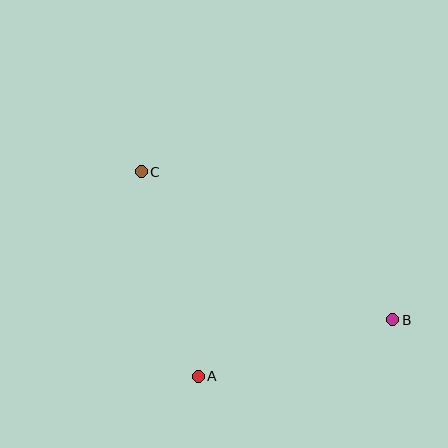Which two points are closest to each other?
Points A and B are closest to each other.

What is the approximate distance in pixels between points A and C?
The distance between A and C is approximately 212 pixels.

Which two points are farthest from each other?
Points B and C are farthest from each other.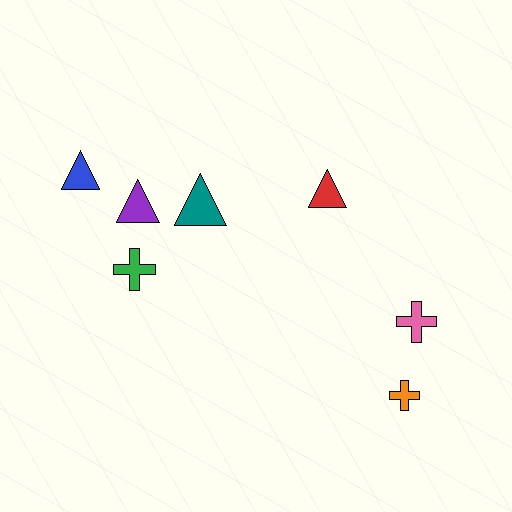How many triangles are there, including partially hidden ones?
There are 4 triangles.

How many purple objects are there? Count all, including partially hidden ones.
There is 1 purple object.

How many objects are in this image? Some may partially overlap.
There are 7 objects.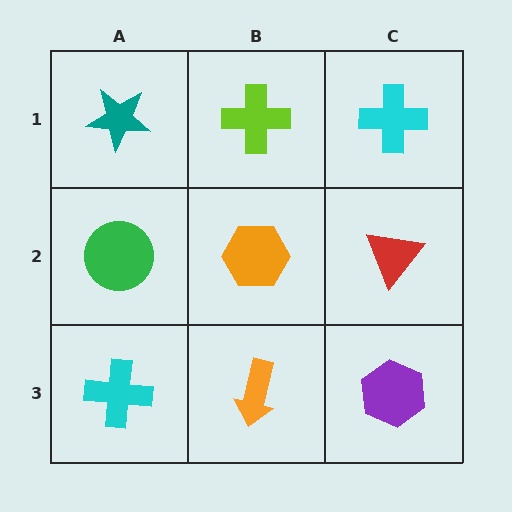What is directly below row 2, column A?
A cyan cross.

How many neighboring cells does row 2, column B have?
4.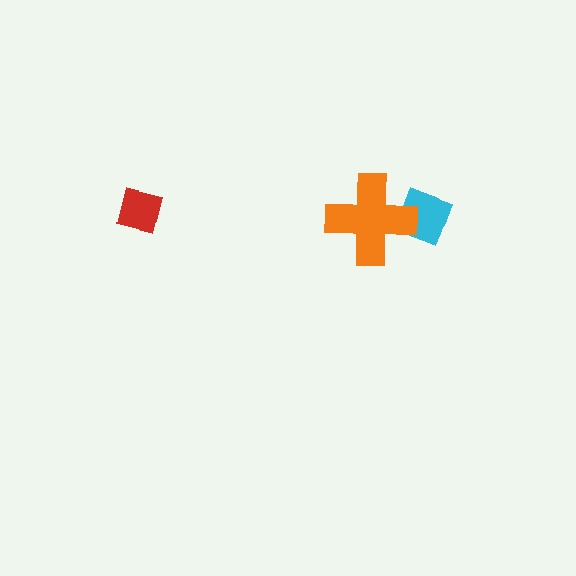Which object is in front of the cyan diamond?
The orange cross is in front of the cyan diamond.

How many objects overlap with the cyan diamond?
1 object overlaps with the cyan diamond.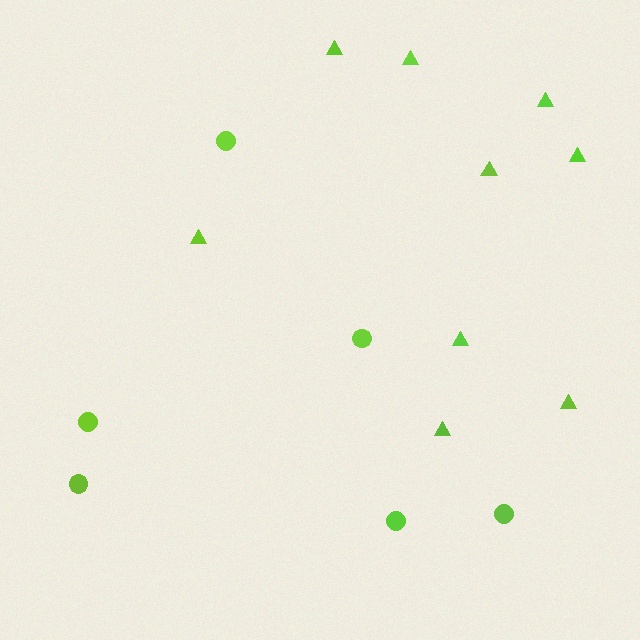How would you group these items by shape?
There are 2 groups: one group of circles (6) and one group of triangles (9).